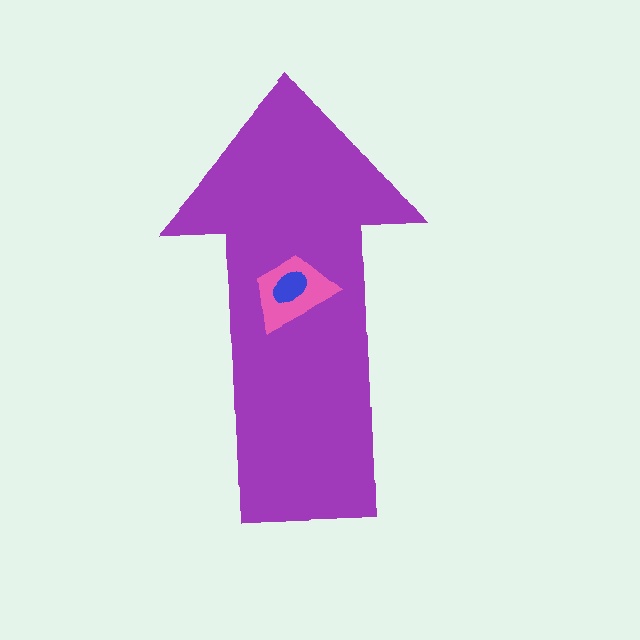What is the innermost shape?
The blue ellipse.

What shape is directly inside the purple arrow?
The pink trapezoid.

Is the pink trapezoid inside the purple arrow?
Yes.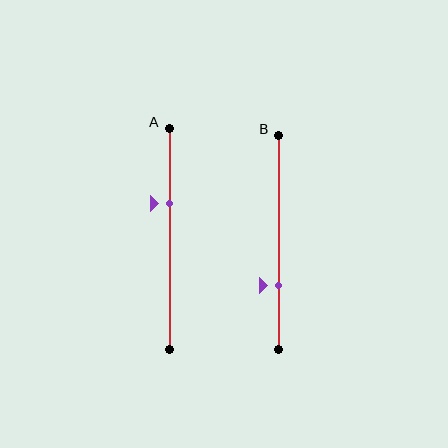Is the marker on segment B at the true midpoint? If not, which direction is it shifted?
No, the marker on segment B is shifted downward by about 20% of the segment length.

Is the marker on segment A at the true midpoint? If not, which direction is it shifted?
No, the marker on segment A is shifted upward by about 16% of the segment length.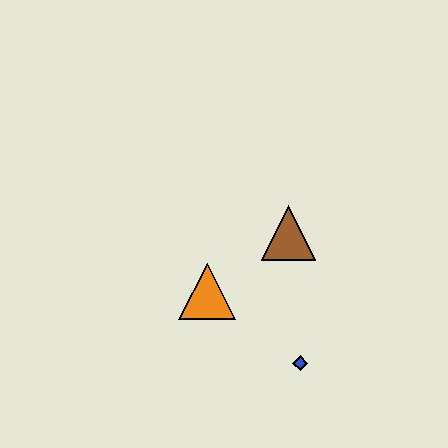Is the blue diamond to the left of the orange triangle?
No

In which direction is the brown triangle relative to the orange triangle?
The brown triangle is to the right of the orange triangle.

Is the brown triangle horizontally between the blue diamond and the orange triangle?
Yes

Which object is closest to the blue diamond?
The orange triangle is closest to the blue diamond.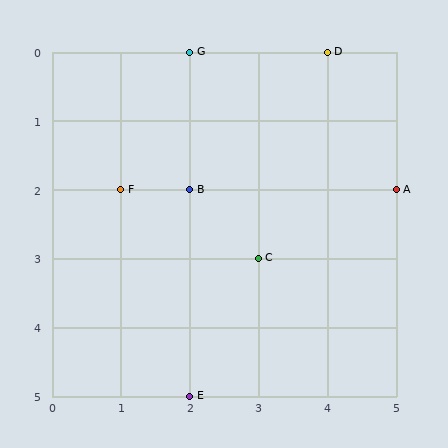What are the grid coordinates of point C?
Point C is at grid coordinates (3, 3).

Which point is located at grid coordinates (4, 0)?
Point D is at (4, 0).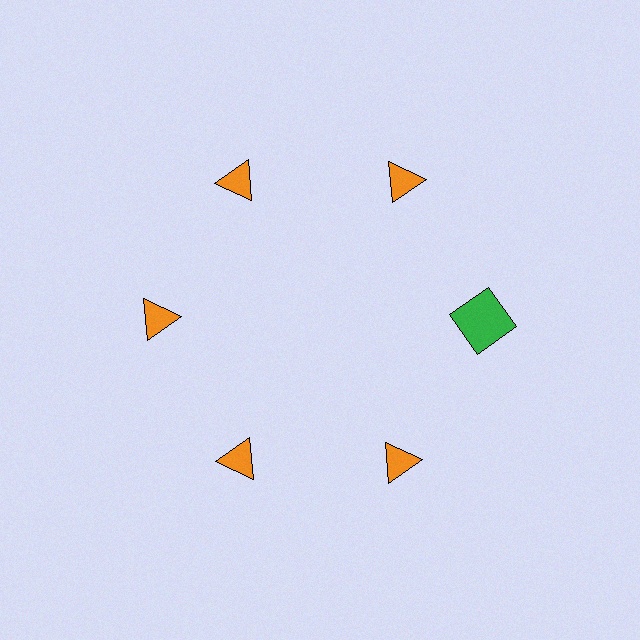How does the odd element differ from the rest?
It differs in both color (green instead of orange) and shape (square instead of triangle).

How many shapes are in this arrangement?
There are 6 shapes arranged in a ring pattern.